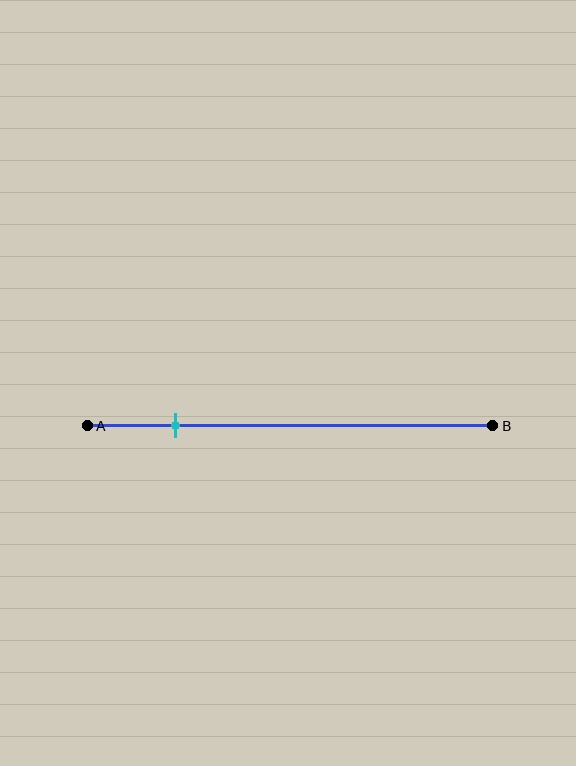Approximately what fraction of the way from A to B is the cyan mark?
The cyan mark is approximately 20% of the way from A to B.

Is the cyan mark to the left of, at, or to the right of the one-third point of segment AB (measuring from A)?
The cyan mark is to the left of the one-third point of segment AB.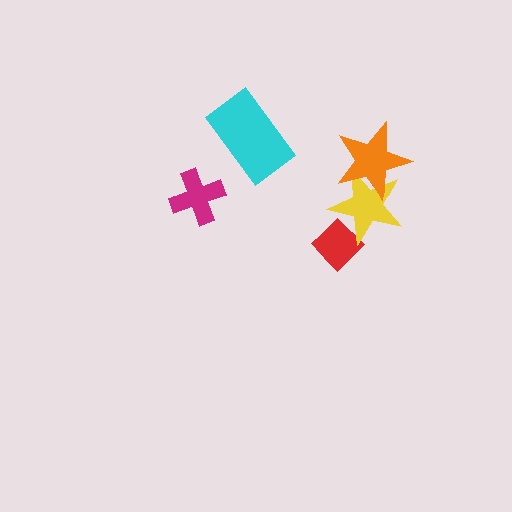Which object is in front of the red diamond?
The yellow star is in front of the red diamond.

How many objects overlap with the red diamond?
1 object overlaps with the red diamond.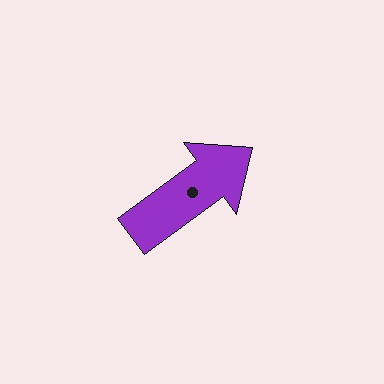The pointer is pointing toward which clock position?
Roughly 2 o'clock.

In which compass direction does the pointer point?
Northeast.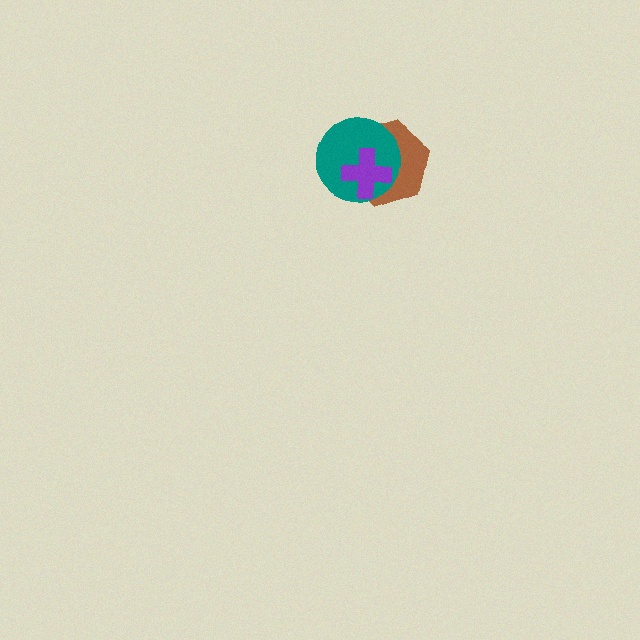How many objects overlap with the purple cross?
2 objects overlap with the purple cross.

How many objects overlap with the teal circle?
2 objects overlap with the teal circle.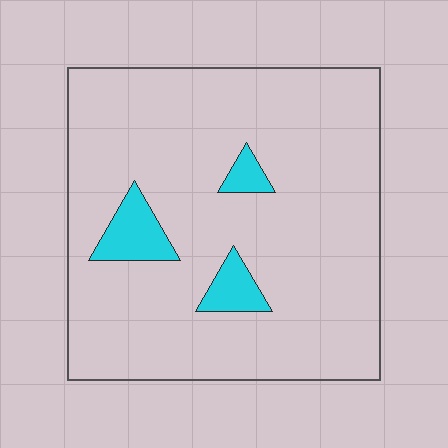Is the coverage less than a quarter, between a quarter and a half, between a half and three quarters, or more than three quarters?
Less than a quarter.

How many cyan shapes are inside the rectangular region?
3.